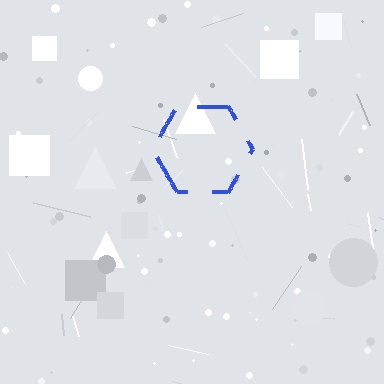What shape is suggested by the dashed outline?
The dashed outline suggests a hexagon.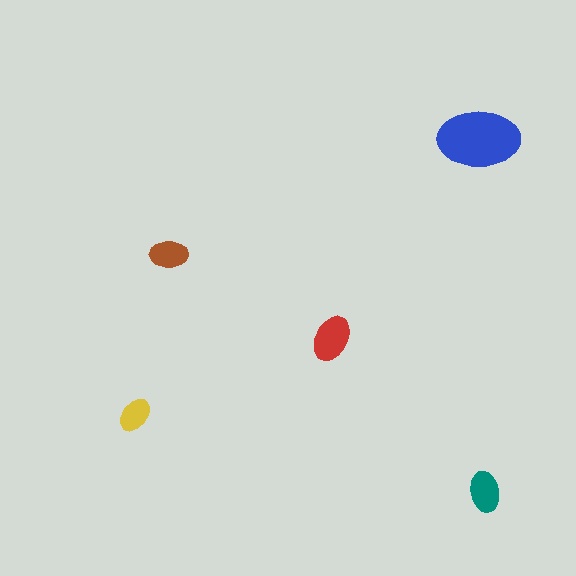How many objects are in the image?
There are 5 objects in the image.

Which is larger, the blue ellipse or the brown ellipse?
The blue one.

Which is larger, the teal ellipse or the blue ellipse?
The blue one.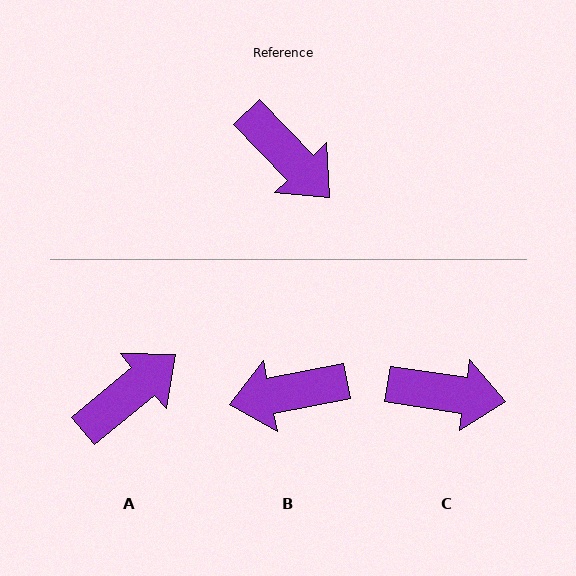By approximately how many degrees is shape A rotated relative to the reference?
Approximately 85 degrees counter-clockwise.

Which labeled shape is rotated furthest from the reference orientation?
B, about 123 degrees away.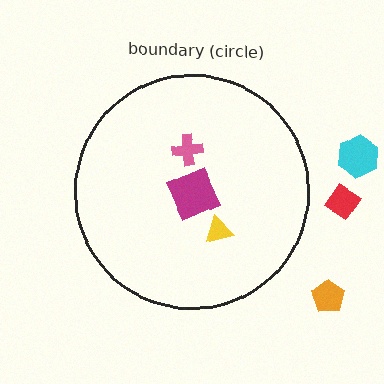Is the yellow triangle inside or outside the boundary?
Inside.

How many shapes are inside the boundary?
3 inside, 3 outside.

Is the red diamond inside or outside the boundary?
Outside.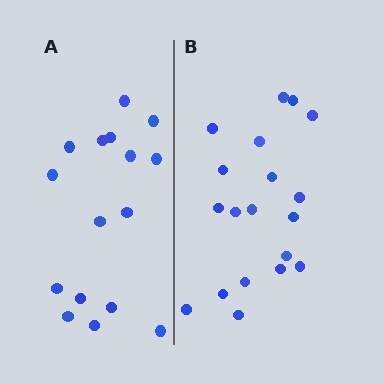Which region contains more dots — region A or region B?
Region B (the right region) has more dots.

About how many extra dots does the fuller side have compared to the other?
Region B has just a few more — roughly 2 or 3 more dots than region A.